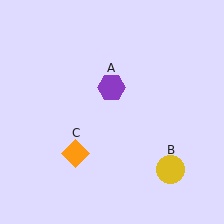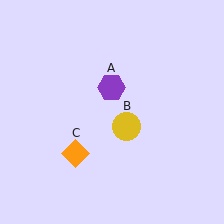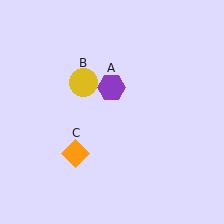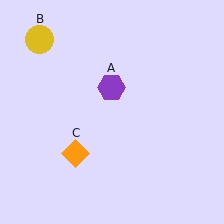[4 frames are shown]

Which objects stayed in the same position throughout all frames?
Purple hexagon (object A) and orange diamond (object C) remained stationary.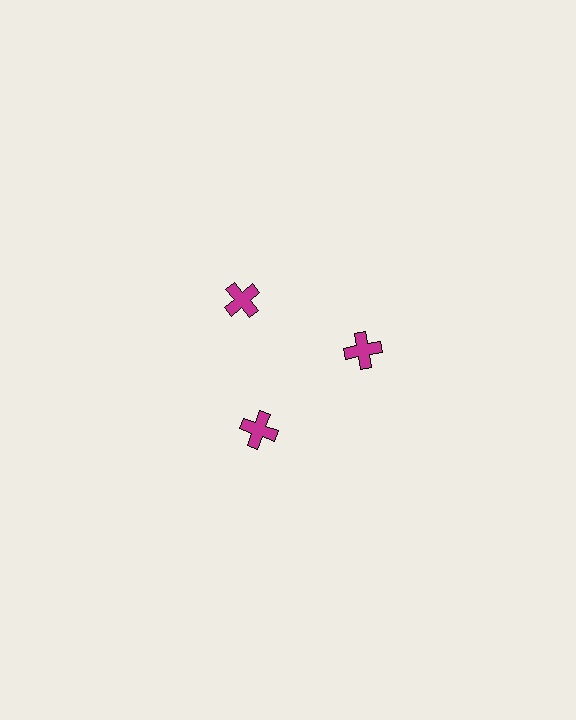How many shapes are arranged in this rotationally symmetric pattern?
There are 3 shapes, arranged in 3 groups of 1.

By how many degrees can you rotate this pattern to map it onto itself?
The pattern maps onto itself every 120 degrees of rotation.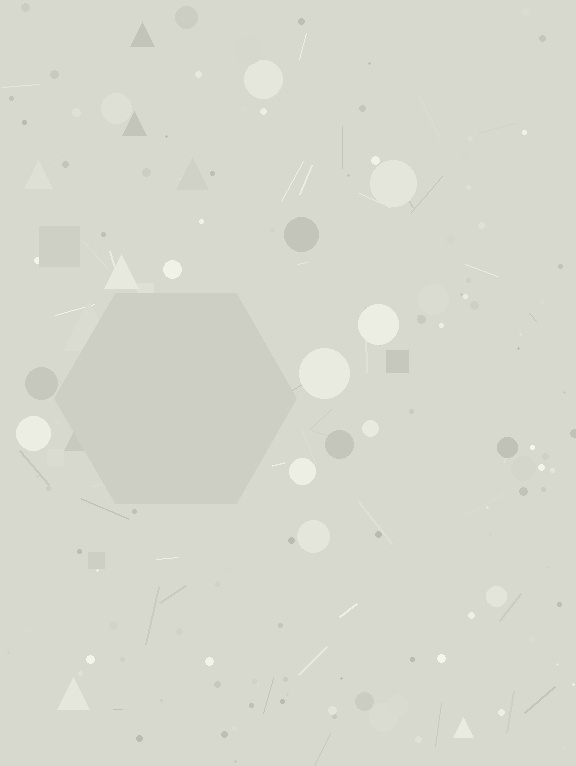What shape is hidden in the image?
A hexagon is hidden in the image.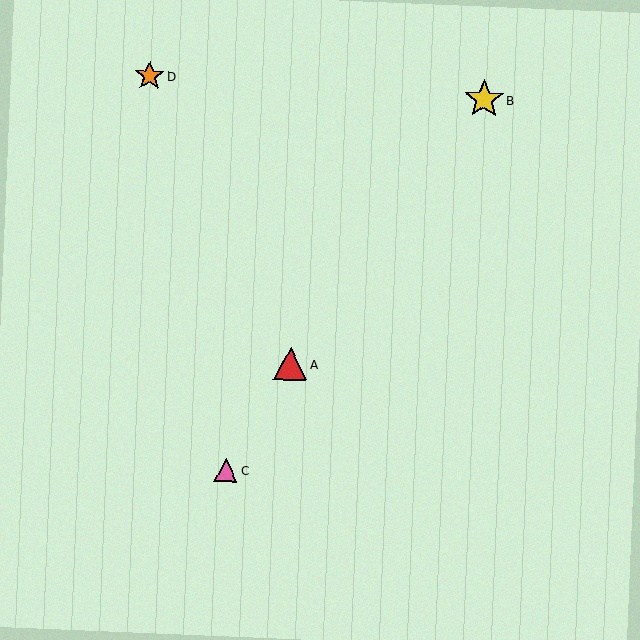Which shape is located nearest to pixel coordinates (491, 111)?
The yellow star (labeled B) at (484, 99) is nearest to that location.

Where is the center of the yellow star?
The center of the yellow star is at (484, 99).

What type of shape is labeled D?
Shape D is an orange star.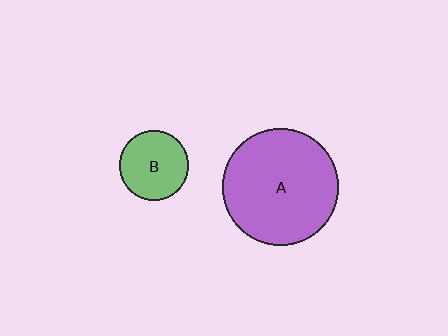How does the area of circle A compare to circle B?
Approximately 2.8 times.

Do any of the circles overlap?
No, none of the circles overlap.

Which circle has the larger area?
Circle A (purple).